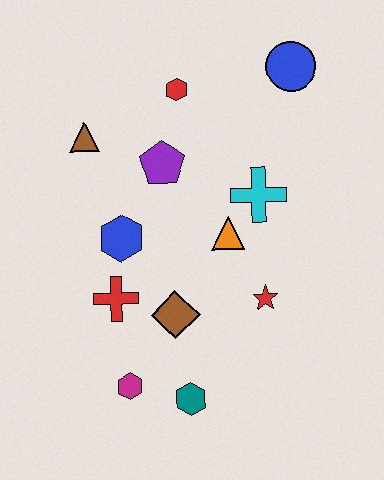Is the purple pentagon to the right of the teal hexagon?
No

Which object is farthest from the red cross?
The blue circle is farthest from the red cross.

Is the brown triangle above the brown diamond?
Yes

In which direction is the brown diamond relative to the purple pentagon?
The brown diamond is below the purple pentagon.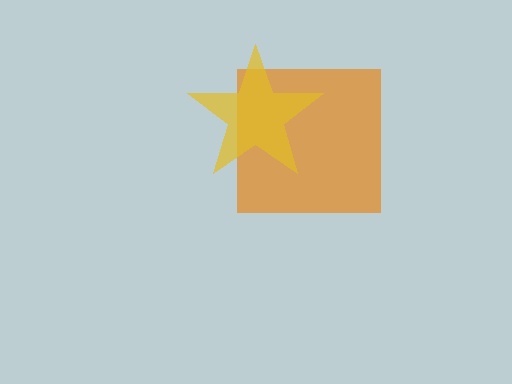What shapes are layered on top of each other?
The layered shapes are: an orange square, a yellow star.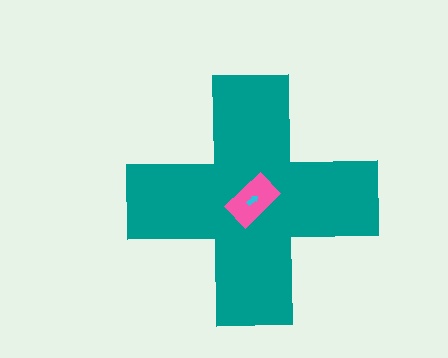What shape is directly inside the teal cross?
The pink rectangle.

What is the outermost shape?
The teal cross.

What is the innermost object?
The cyan arrow.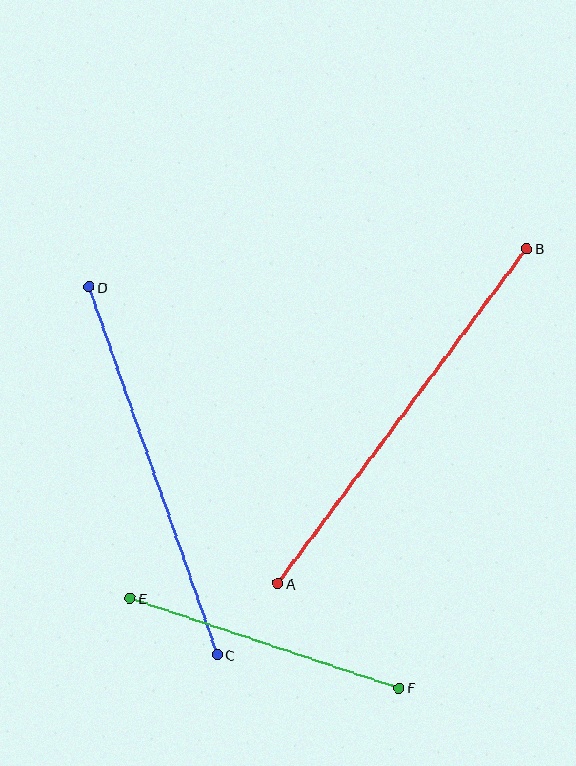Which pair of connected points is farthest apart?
Points A and B are farthest apart.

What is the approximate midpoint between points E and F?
The midpoint is at approximately (265, 643) pixels.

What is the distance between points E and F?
The distance is approximately 283 pixels.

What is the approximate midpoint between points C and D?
The midpoint is at approximately (153, 471) pixels.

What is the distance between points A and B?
The distance is approximately 417 pixels.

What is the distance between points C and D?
The distance is approximately 389 pixels.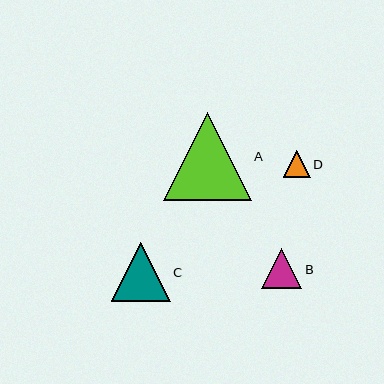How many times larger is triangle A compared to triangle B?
Triangle A is approximately 2.2 times the size of triangle B.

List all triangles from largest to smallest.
From largest to smallest: A, C, B, D.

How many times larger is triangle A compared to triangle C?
Triangle A is approximately 1.5 times the size of triangle C.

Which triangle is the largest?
Triangle A is the largest with a size of approximately 88 pixels.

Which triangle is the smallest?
Triangle D is the smallest with a size of approximately 27 pixels.